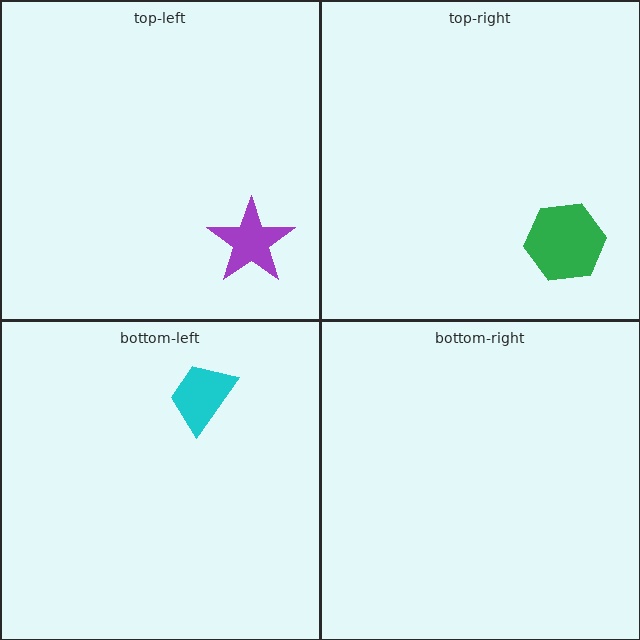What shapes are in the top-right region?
The green hexagon.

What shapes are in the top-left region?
The purple star.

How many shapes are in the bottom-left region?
1.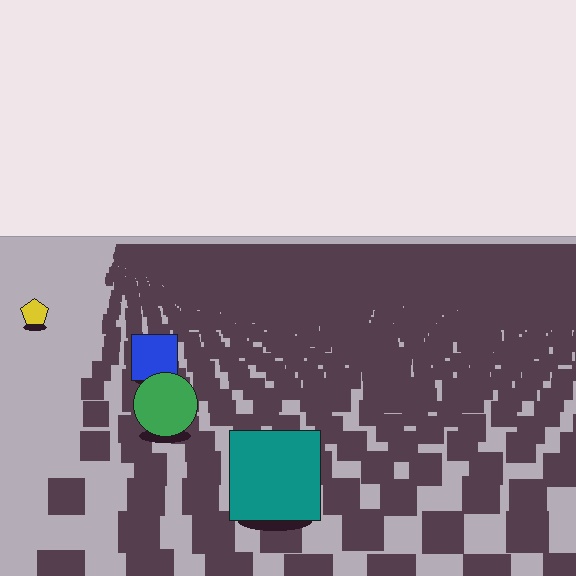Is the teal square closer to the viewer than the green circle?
Yes. The teal square is closer — you can tell from the texture gradient: the ground texture is coarser near it.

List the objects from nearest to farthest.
From nearest to farthest: the teal square, the green circle, the blue square, the yellow pentagon.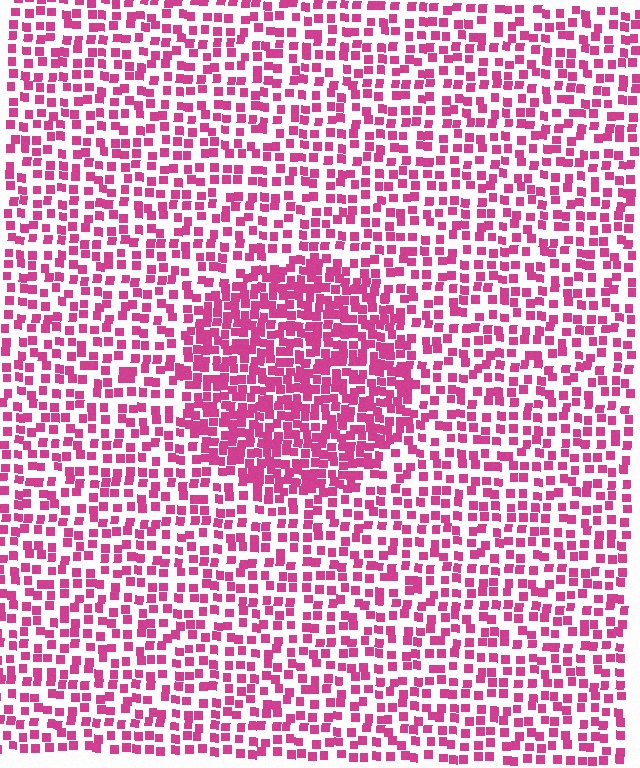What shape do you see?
I see a circle.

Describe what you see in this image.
The image contains small magenta elements arranged at two different densities. A circle-shaped region is visible where the elements are more densely packed than the surrounding area.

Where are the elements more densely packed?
The elements are more densely packed inside the circle boundary.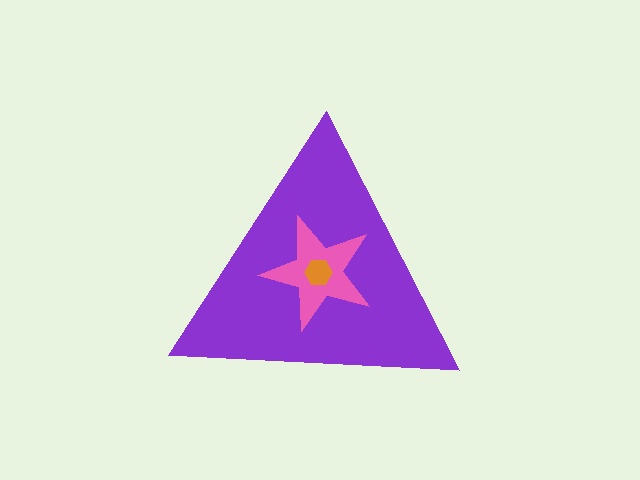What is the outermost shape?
The purple triangle.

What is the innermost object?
The orange hexagon.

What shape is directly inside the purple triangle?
The pink star.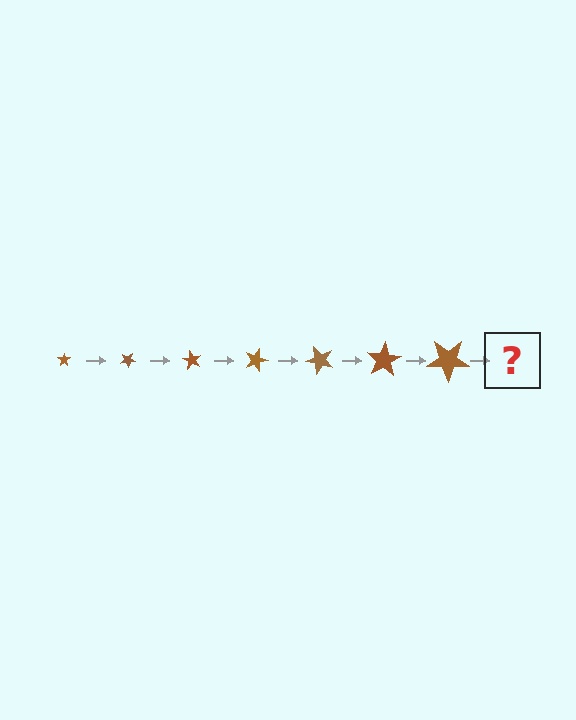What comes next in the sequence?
The next element should be a star, larger than the previous one and rotated 210 degrees from the start.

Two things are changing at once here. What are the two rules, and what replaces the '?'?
The two rules are that the star grows larger each step and it rotates 30 degrees each step. The '?' should be a star, larger than the previous one and rotated 210 degrees from the start.